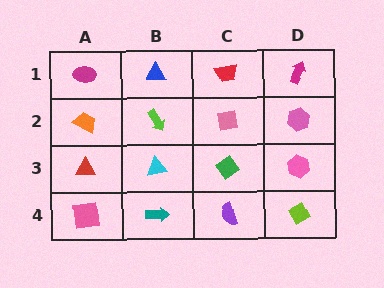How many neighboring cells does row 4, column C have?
3.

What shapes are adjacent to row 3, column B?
A lime arrow (row 2, column B), a teal arrow (row 4, column B), a red triangle (row 3, column A), a green diamond (row 3, column C).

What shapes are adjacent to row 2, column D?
A magenta arrow (row 1, column D), a pink hexagon (row 3, column D), a pink square (row 2, column C).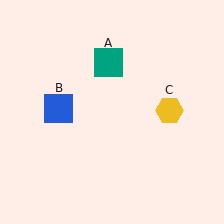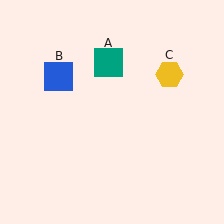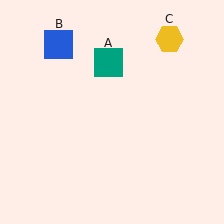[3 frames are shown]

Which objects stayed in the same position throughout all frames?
Teal square (object A) remained stationary.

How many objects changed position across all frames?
2 objects changed position: blue square (object B), yellow hexagon (object C).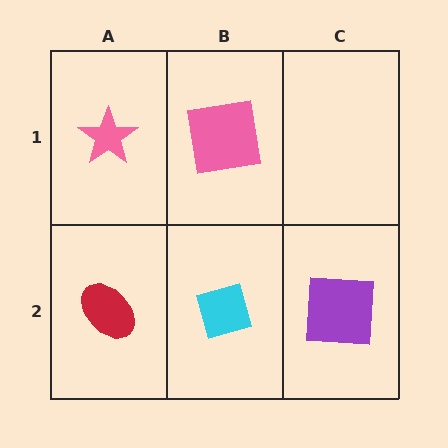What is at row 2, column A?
A red ellipse.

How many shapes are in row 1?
2 shapes.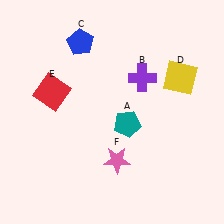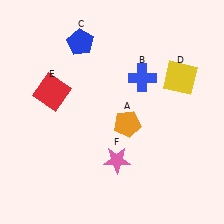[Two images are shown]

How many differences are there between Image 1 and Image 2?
There are 2 differences between the two images.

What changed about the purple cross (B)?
In Image 1, B is purple. In Image 2, it changed to blue.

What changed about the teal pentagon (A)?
In Image 1, A is teal. In Image 2, it changed to orange.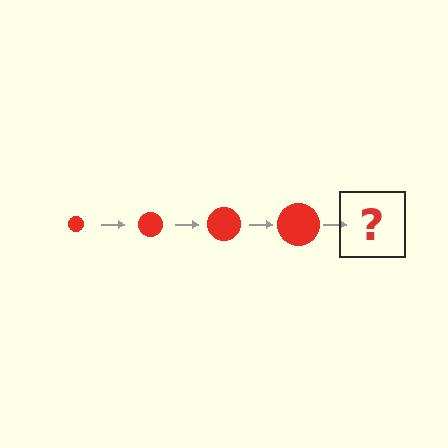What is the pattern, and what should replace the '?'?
The pattern is that the circle gets progressively larger each step. The '?' should be a red circle, larger than the previous one.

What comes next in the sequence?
The next element should be a red circle, larger than the previous one.